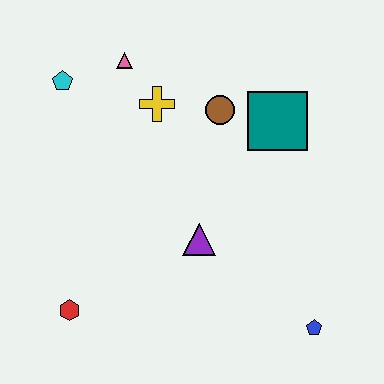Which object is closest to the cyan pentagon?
The pink triangle is closest to the cyan pentagon.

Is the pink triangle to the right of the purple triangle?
No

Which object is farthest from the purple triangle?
The cyan pentagon is farthest from the purple triangle.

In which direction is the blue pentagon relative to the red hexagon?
The blue pentagon is to the right of the red hexagon.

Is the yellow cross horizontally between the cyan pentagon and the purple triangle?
Yes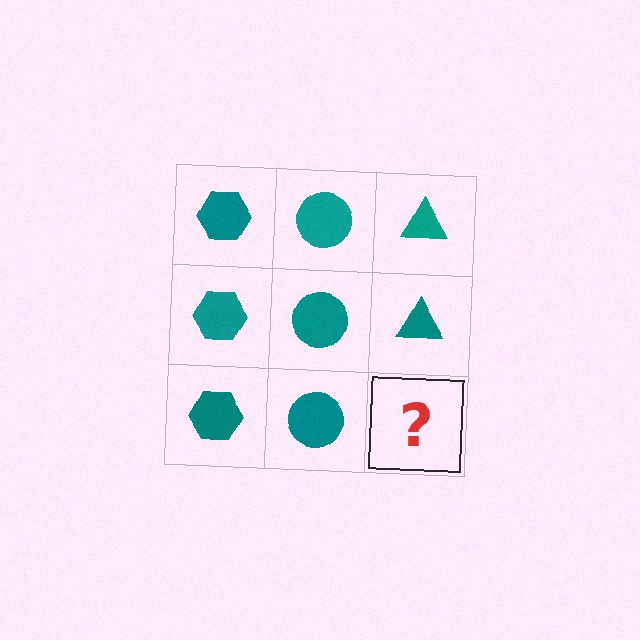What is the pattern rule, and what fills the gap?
The rule is that each column has a consistent shape. The gap should be filled with a teal triangle.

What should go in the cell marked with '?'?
The missing cell should contain a teal triangle.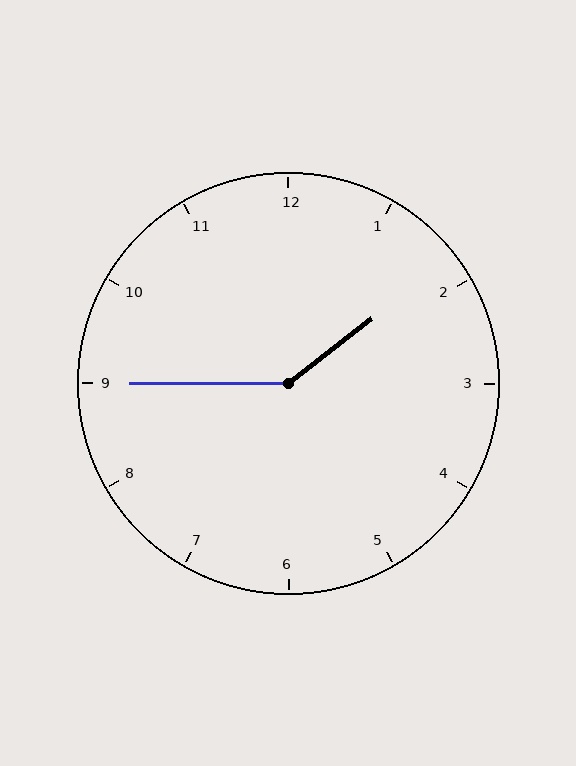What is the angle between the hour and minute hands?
Approximately 142 degrees.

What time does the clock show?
1:45.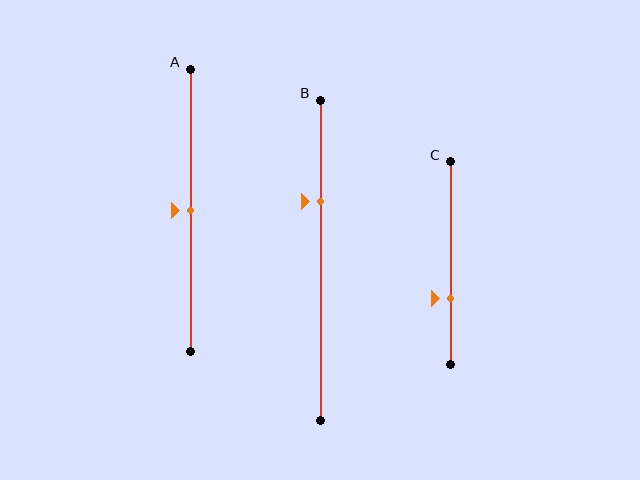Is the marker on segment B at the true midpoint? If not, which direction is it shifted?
No, the marker on segment B is shifted upward by about 18% of the segment length.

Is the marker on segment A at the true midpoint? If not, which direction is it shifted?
Yes, the marker on segment A is at the true midpoint.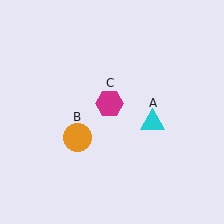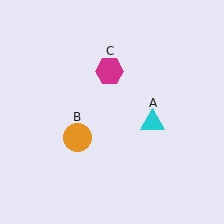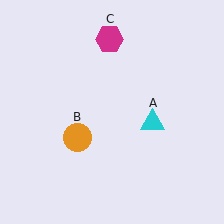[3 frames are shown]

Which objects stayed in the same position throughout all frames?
Cyan triangle (object A) and orange circle (object B) remained stationary.